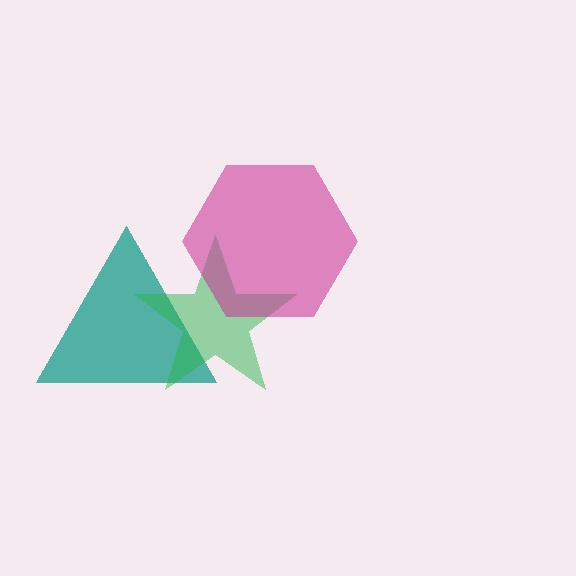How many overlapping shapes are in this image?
There are 3 overlapping shapes in the image.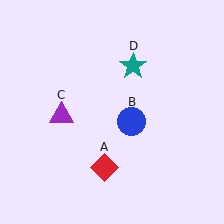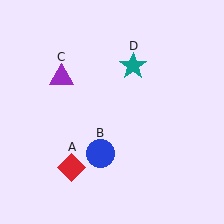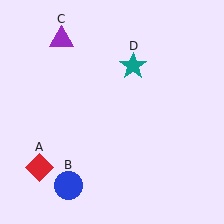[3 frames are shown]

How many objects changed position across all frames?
3 objects changed position: red diamond (object A), blue circle (object B), purple triangle (object C).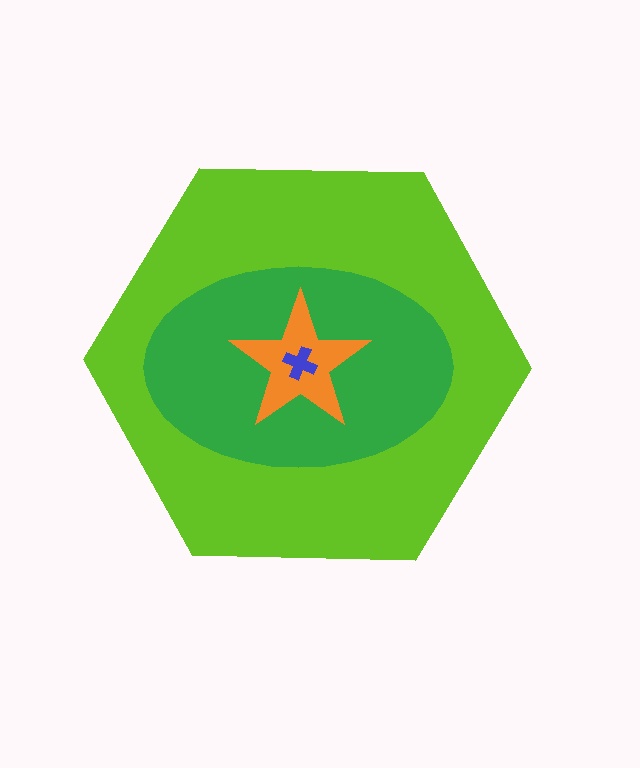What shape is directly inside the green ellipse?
The orange star.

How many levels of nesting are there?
4.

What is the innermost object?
The blue cross.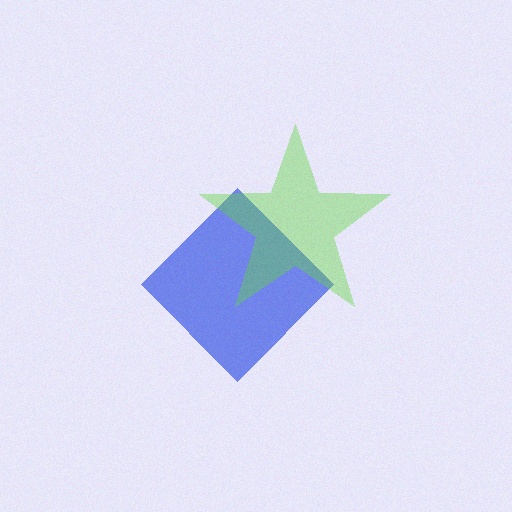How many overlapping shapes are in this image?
There are 2 overlapping shapes in the image.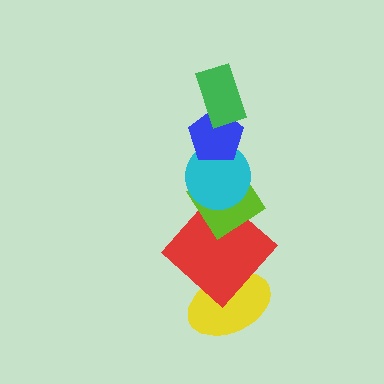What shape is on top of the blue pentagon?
The green rectangle is on top of the blue pentagon.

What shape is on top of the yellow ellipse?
The red diamond is on top of the yellow ellipse.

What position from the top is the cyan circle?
The cyan circle is 3rd from the top.